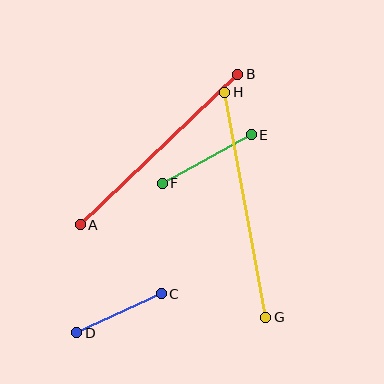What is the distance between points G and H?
The distance is approximately 229 pixels.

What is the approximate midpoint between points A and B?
The midpoint is at approximately (159, 150) pixels.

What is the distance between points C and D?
The distance is approximately 93 pixels.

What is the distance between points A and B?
The distance is approximately 218 pixels.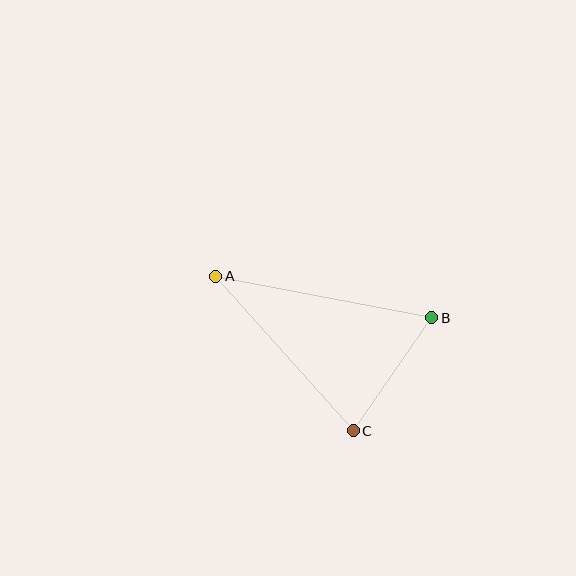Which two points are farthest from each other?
Points A and B are farthest from each other.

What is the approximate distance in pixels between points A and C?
The distance between A and C is approximately 207 pixels.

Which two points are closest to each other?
Points B and C are closest to each other.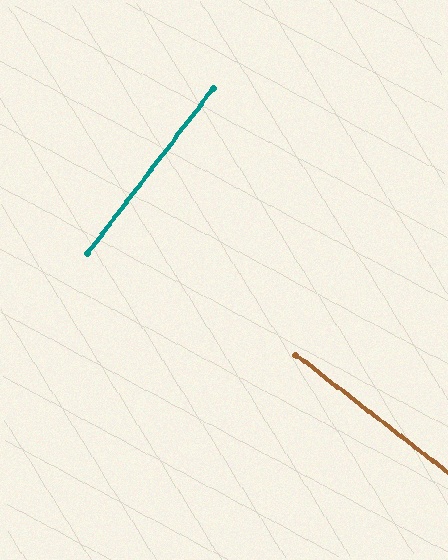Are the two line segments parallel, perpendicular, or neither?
Perpendicular — they meet at approximately 90°.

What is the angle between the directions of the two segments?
Approximately 90 degrees.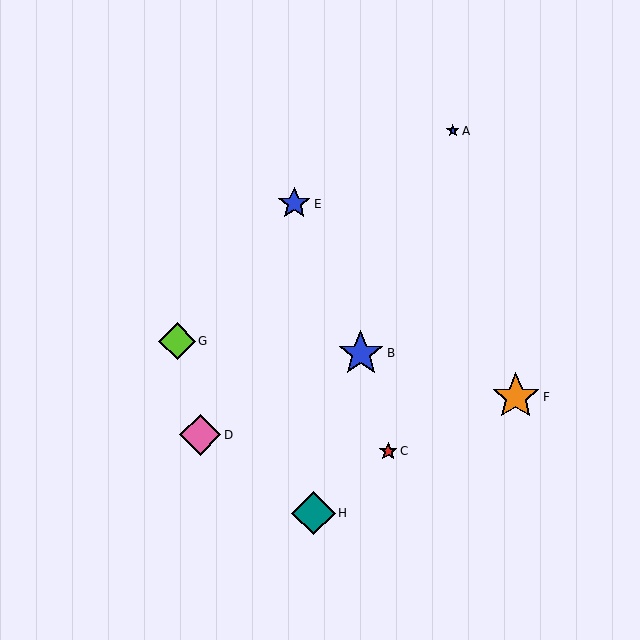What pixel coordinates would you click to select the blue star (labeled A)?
Click at (453, 131) to select the blue star A.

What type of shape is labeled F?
Shape F is an orange star.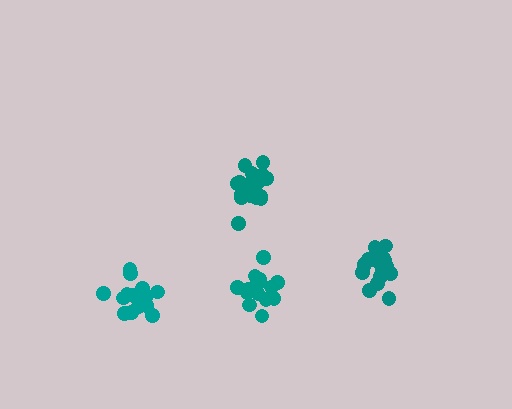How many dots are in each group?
Group 1: 16 dots, Group 2: 16 dots, Group 3: 19 dots, Group 4: 15 dots (66 total).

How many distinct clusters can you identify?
There are 4 distinct clusters.